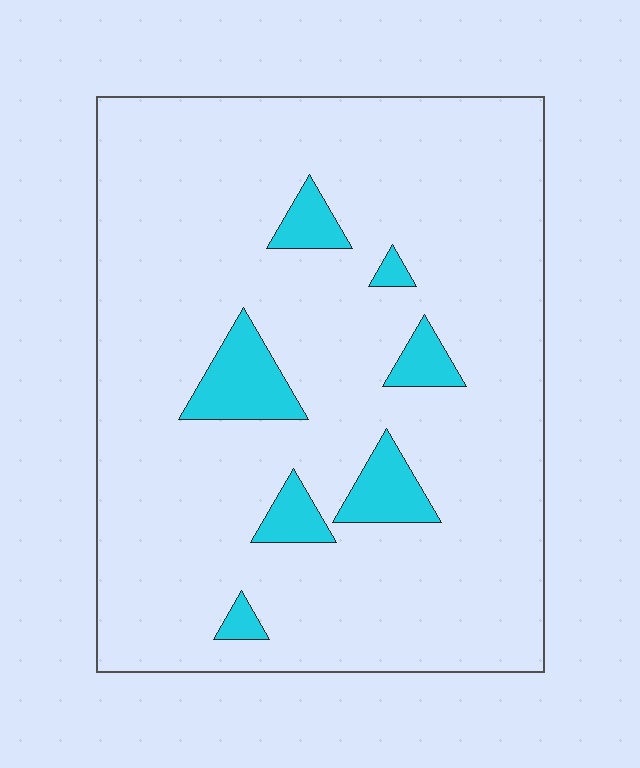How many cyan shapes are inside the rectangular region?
7.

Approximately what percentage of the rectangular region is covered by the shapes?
Approximately 10%.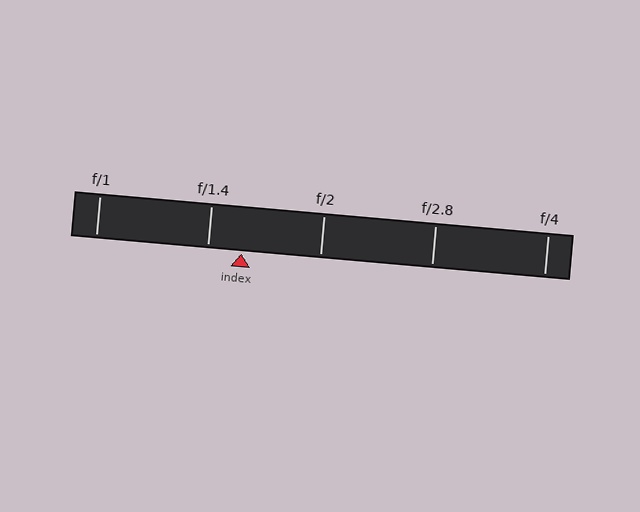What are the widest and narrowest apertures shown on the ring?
The widest aperture shown is f/1 and the narrowest is f/4.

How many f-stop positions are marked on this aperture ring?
There are 5 f-stop positions marked.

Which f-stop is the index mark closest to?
The index mark is closest to f/1.4.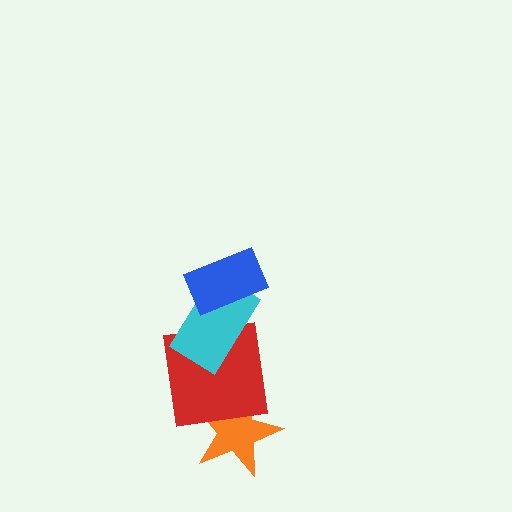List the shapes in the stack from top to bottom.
From top to bottom: the blue rectangle, the cyan rectangle, the red square, the orange star.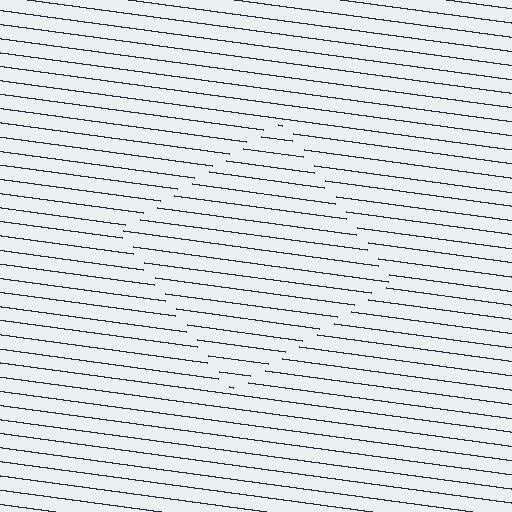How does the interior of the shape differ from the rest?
The interior of the shape contains the same grating, shifted by half a period — the contour is defined by the phase discontinuity where line-ends from the inner and outer gratings abut.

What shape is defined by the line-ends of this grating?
An illusory square. The interior of the shape contains the same grating, shifted by half a period — the contour is defined by the phase discontinuity where line-ends from the inner and outer gratings abut.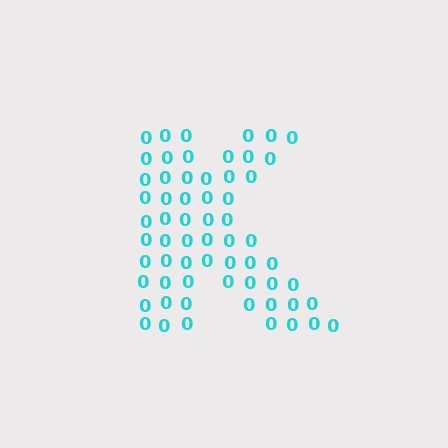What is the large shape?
The large shape is the letter K.